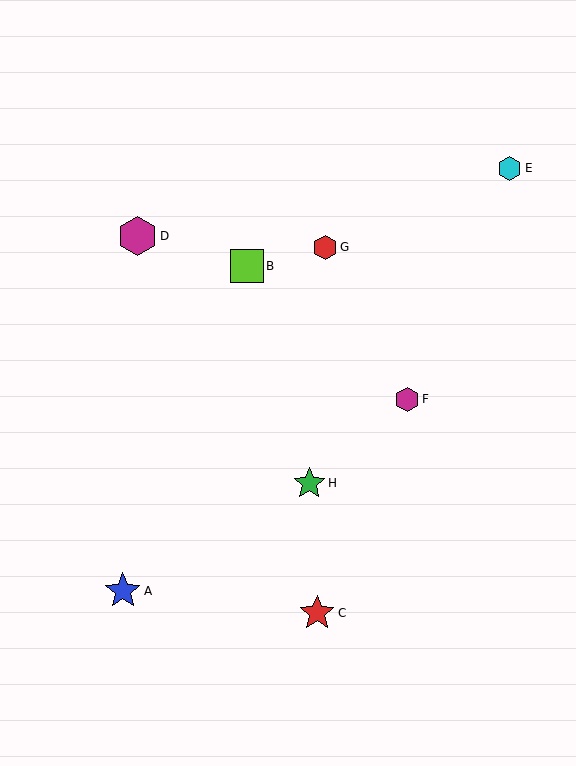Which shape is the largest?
The magenta hexagon (labeled D) is the largest.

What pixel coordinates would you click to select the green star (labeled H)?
Click at (309, 483) to select the green star H.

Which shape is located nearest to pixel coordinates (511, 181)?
The cyan hexagon (labeled E) at (509, 168) is nearest to that location.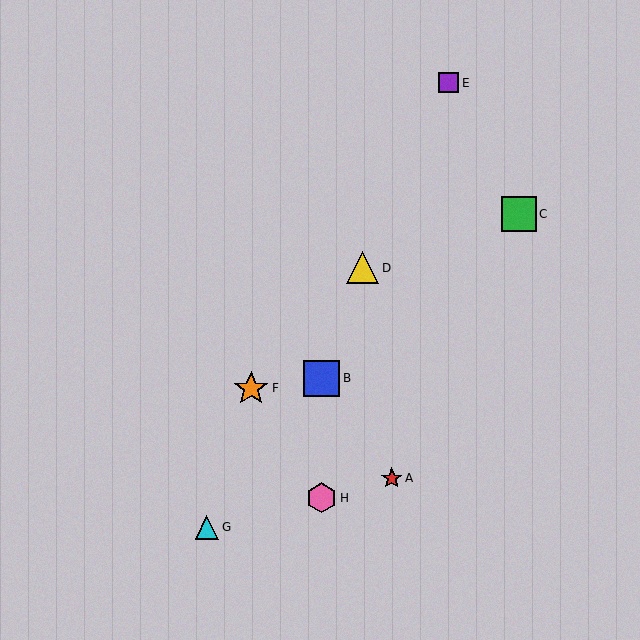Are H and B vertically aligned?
Yes, both are at x≈322.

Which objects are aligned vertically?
Objects B, H are aligned vertically.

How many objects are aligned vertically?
2 objects (B, H) are aligned vertically.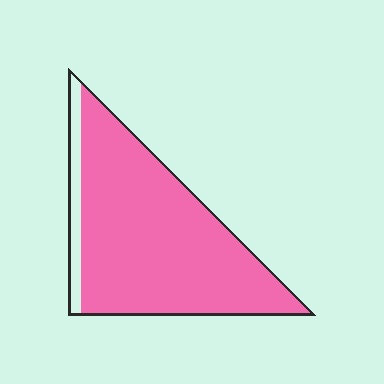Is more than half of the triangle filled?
Yes.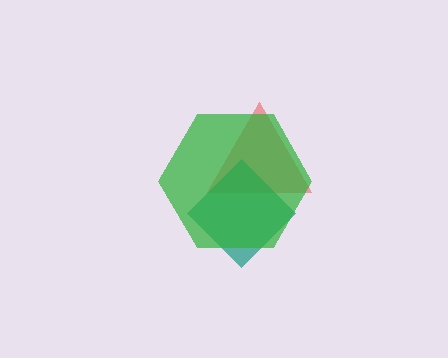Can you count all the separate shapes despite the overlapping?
Yes, there are 3 separate shapes.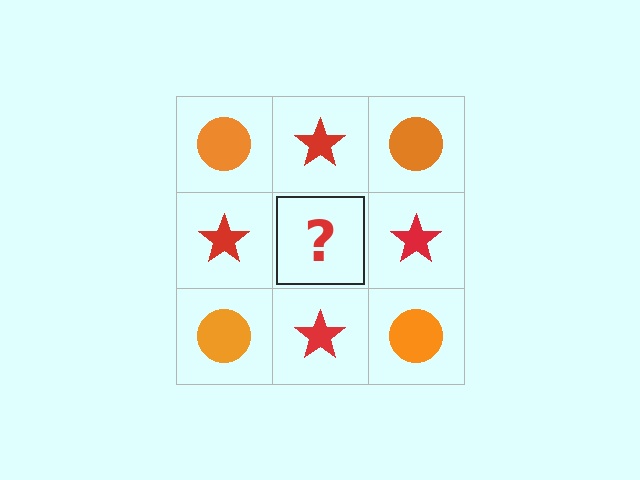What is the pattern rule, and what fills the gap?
The rule is that it alternates orange circle and red star in a checkerboard pattern. The gap should be filled with an orange circle.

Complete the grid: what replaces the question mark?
The question mark should be replaced with an orange circle.